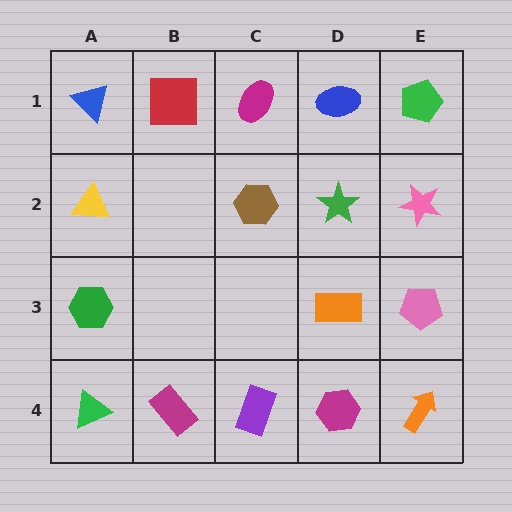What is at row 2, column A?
A yellow triangle.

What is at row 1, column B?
A red square.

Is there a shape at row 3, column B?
No, that cell is empty.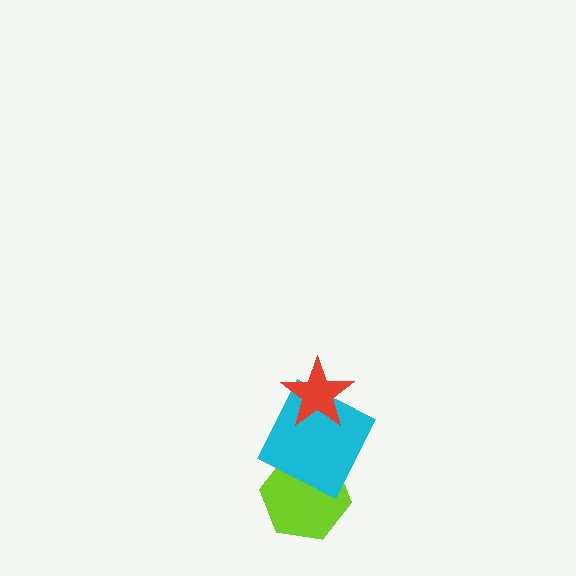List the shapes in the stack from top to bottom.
From top to bottom: the red star, the cyan square, the lime hexagon.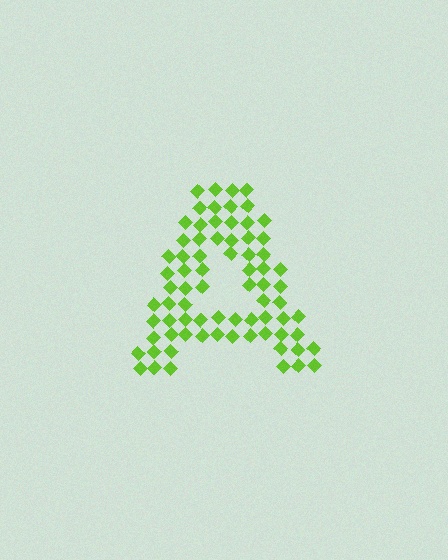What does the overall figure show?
The overall figure shows the letter A.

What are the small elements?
The small elements are diamonds.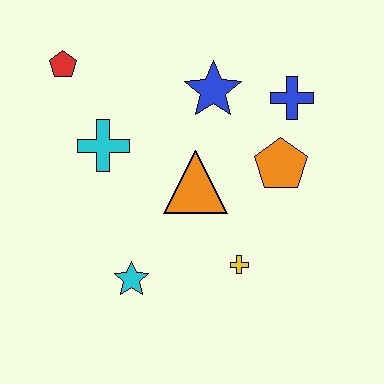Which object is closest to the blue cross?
The orange pentagon is closest to the blue cross.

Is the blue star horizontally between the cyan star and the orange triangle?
No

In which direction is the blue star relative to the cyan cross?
The blue star is to the right of the cyan cross.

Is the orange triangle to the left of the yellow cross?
Yes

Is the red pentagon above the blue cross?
Yes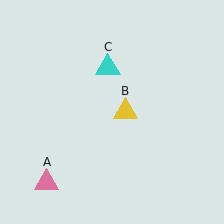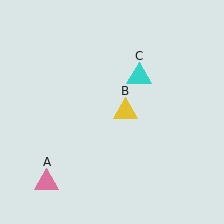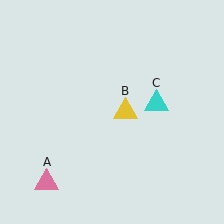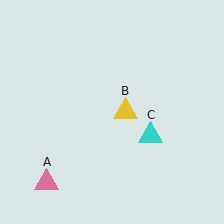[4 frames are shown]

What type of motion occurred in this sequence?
The cyan triangle (object C) rotated clockwise around the center of the scene.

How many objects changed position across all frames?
1 object changed position: cyan triangle (object C).